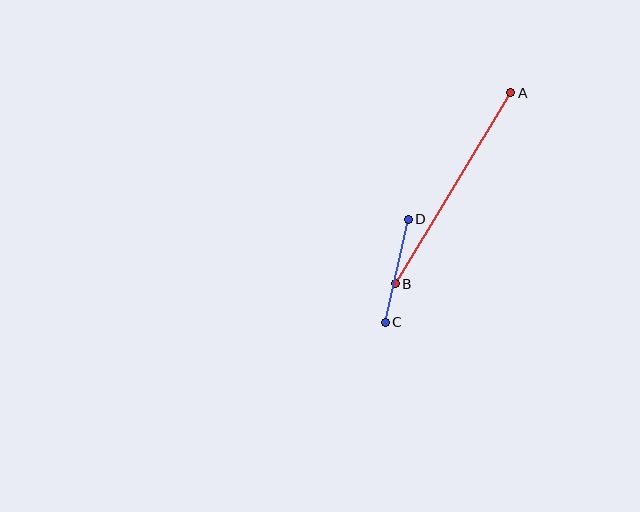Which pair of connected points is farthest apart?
Points A and B are farthest apart.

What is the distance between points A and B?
The distance is approximately 223 pixels.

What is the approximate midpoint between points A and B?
The midpoint is at approximately (453, 188) pixels.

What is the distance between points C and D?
The distance is approximately 105 pixels.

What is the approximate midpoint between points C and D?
The midpoint is at approximately (397, 271) pixels.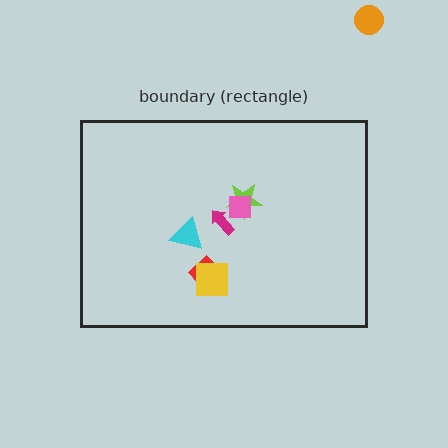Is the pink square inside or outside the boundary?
Inside.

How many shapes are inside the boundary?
6 inside, 1 outside.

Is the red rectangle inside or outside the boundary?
Inside.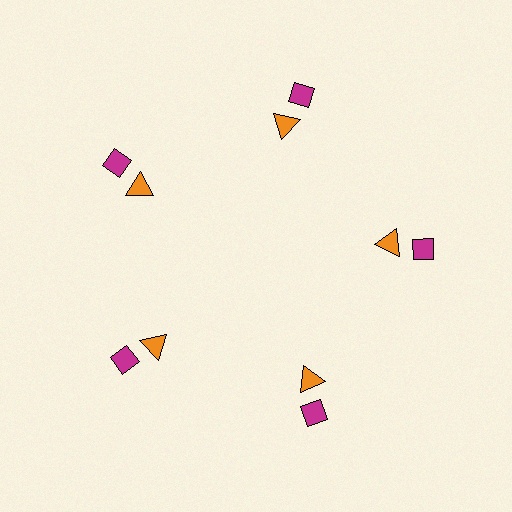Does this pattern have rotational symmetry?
Yes, this pattern has 5-fold rotational symmetry. It looks the same after rotating 72 degrees around the center.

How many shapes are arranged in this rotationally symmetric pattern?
There are 10 shapes, arranged in 5 groups of 2.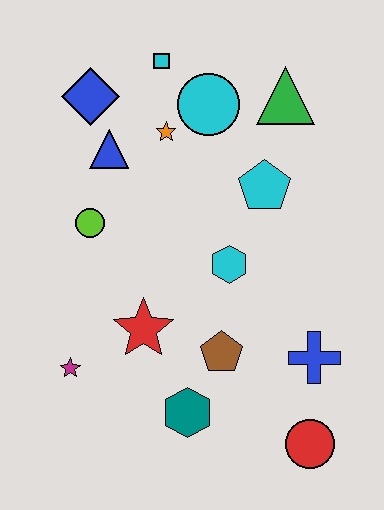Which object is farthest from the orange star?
The red circle is farthest from the orange star.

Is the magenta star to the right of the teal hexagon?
No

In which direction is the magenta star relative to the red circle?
The magenta star is to the left of the red circle.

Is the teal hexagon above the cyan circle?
No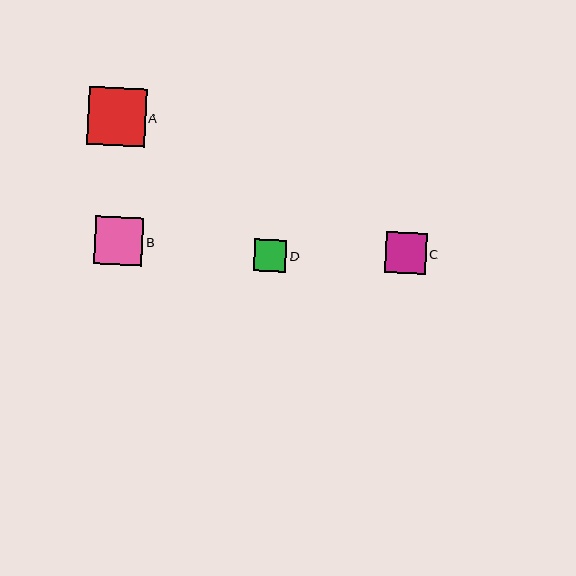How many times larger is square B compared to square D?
Square B is approximately 1.5 times the size of square D.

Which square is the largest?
Square A is the largest with a size of approximately 58 pixels.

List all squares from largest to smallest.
From largest to smallest: A, B, C, D.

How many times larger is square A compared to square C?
Square A is approximately 1.4 times the size of square C.